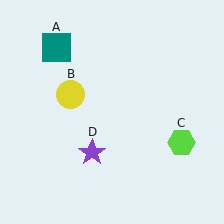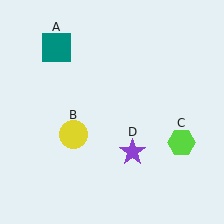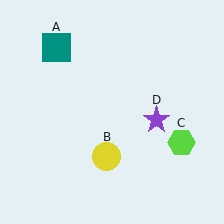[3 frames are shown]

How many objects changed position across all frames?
2 objects changed position: yellow circle (object B), purple star (object D).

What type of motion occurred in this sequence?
The yellow circle (object B), purple star (object D) rotated counterclockwise around the center of the scene.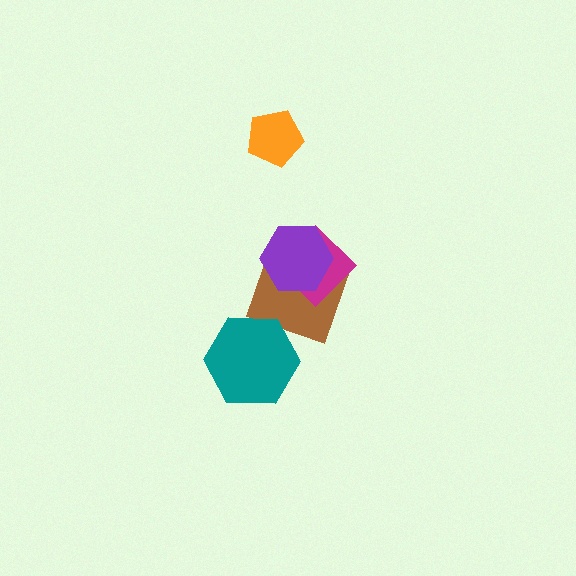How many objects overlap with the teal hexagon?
0 objects overlap with the teal hexagon.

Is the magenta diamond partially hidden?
Yes, it is partially covered by another shape.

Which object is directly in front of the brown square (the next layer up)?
The magenta diamond is directly in front of the brown square.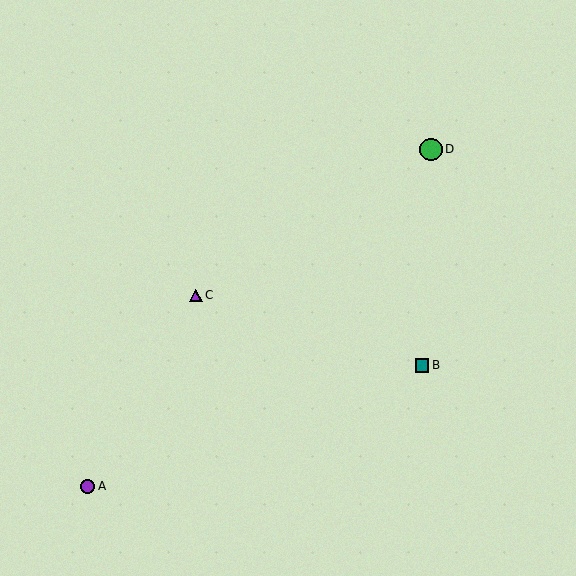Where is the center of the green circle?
The center of the green circle is at (431, 149).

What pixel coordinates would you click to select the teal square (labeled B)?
Click at (422, 365) to select the teal square B.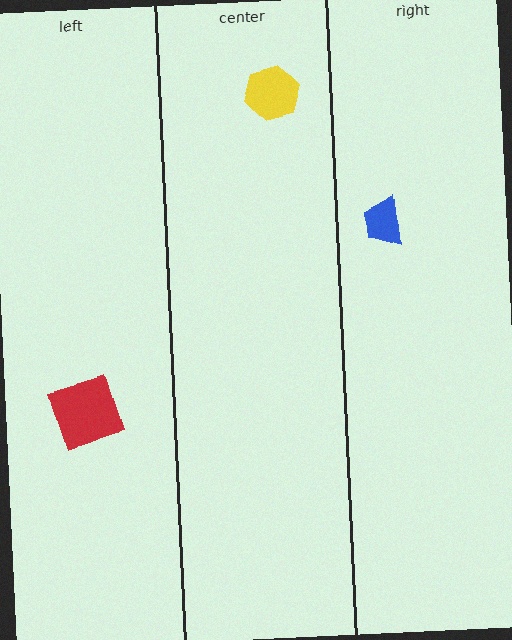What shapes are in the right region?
The blue trapezoid.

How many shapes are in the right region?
1.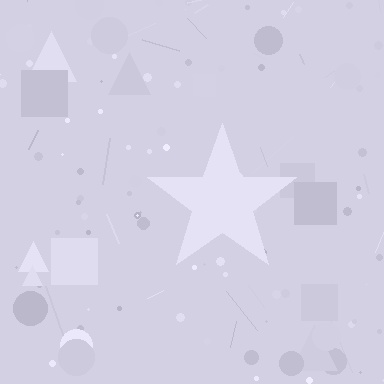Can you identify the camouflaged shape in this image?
The camouflaged shape is a star.